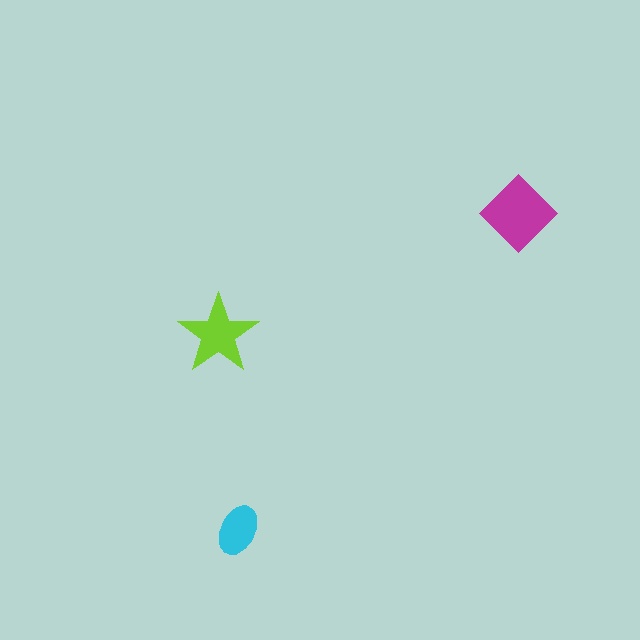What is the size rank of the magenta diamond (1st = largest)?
1st.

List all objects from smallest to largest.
The cyan ellipse, the lime star, the magenta diamond.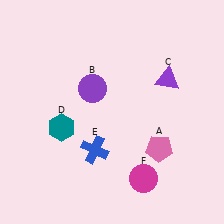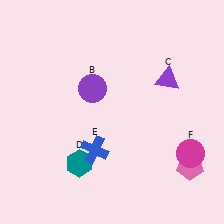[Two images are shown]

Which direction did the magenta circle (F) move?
The magenta circle (F) moved right.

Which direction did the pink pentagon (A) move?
The pink pentagon (A) moved right.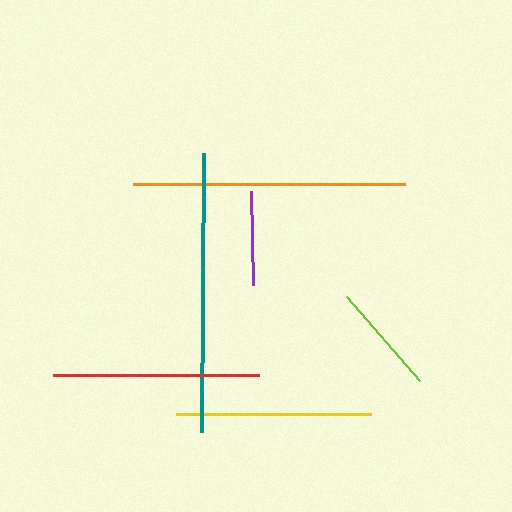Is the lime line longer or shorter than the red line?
The red line is longer than the lime line.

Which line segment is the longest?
The teal line is the longest at approximately 279 pixels.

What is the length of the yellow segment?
The yellow segment is approximately 195 pixels long.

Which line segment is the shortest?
The purple line is the shortest at approximately 94 pixels.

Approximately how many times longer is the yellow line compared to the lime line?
The yellow line is approximately 1.7 times the length of the lime line.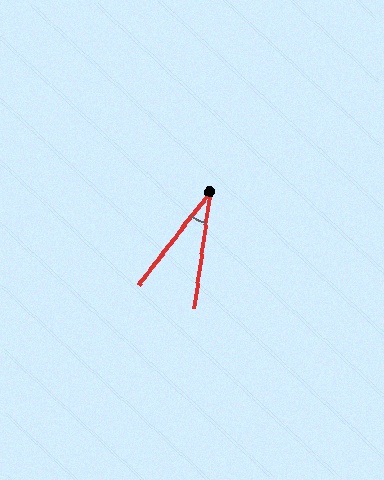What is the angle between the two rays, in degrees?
Approximately 30 degrees.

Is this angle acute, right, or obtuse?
It is acute.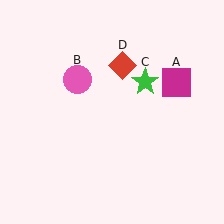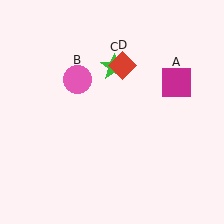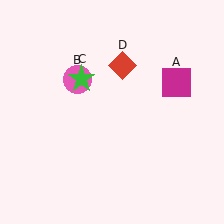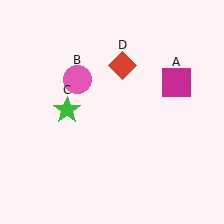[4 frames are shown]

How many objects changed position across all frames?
1 object changed position: green star (object C).